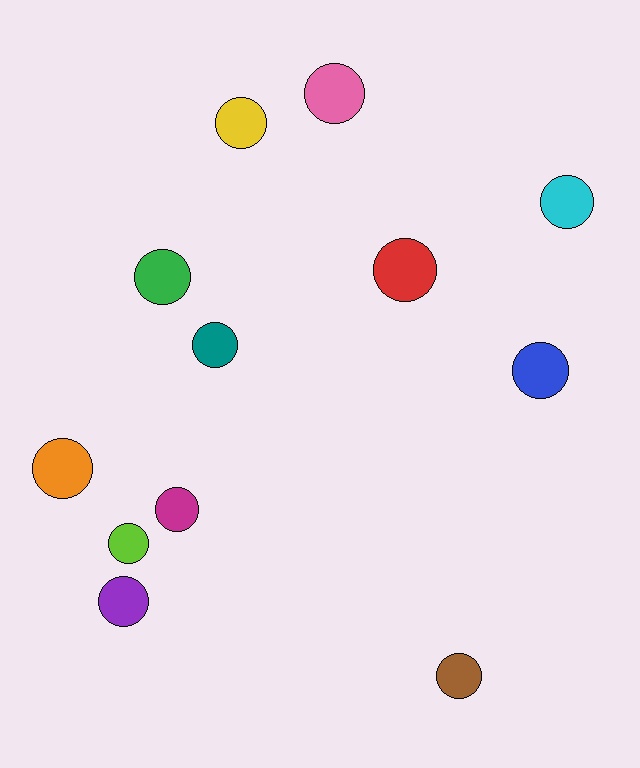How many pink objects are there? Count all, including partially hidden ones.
There is 1 pink object.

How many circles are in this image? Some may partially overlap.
There are 12 circles.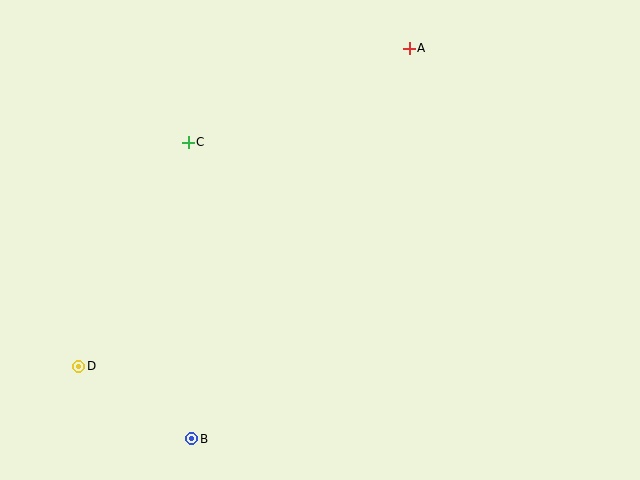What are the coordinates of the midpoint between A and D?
The midpoint between A and D is at (244, 207).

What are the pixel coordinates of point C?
Point C is at (188, 142).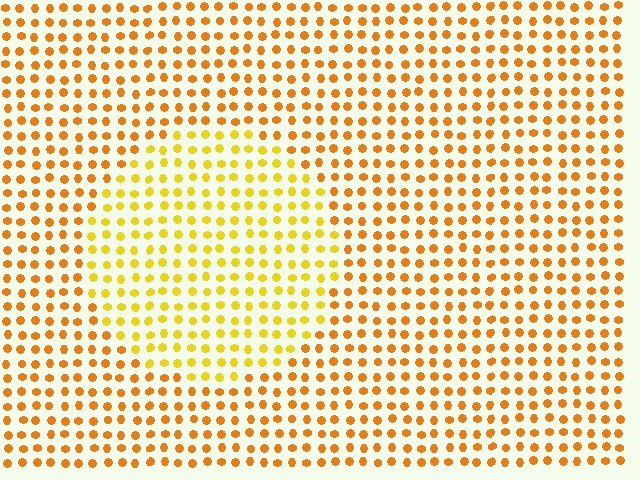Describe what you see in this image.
The image is filled with small orange elements in a uniform arrangement. A circle-shaped region is visible where the elements are tinted to a slightly different hue, forming a subtle color boundary.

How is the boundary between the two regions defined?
The boundary is defined purely by a slight shift in hue (about 26 degrees). Spacing, size, and orientation are identical on both sides.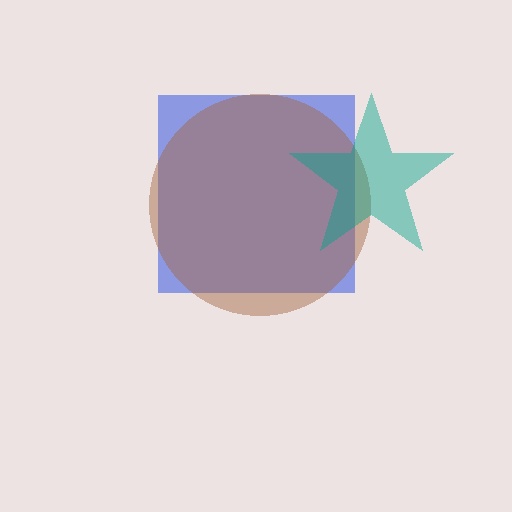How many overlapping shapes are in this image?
There are 3 overlapping shapes in the image.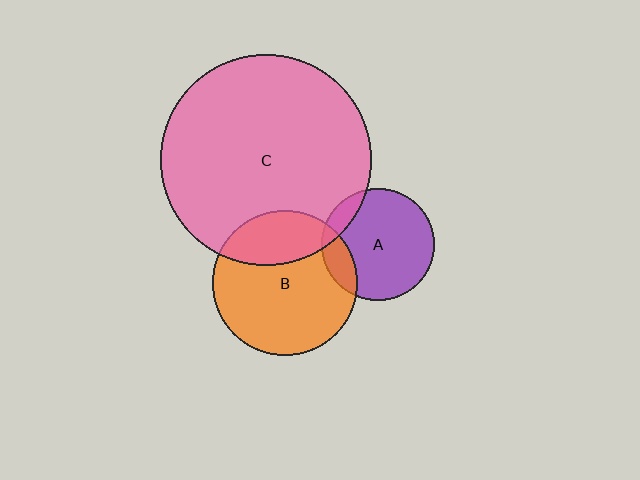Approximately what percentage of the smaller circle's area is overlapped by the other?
Approximately 15%.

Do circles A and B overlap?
Yes.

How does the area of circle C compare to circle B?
Approximately 2.1 times.